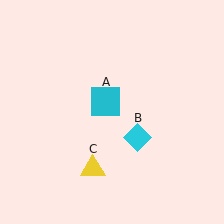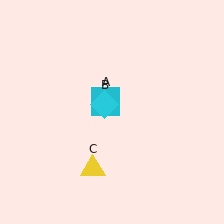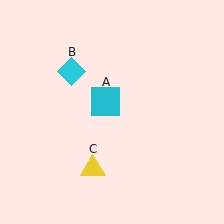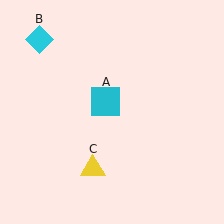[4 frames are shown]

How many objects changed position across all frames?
1 object changed position: cyan diamond (object B).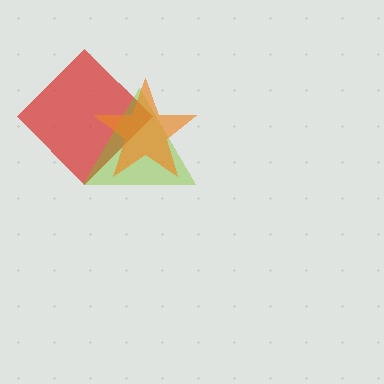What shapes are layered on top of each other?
The layered shapes are: a red diamond, a lime triangle, an orange star.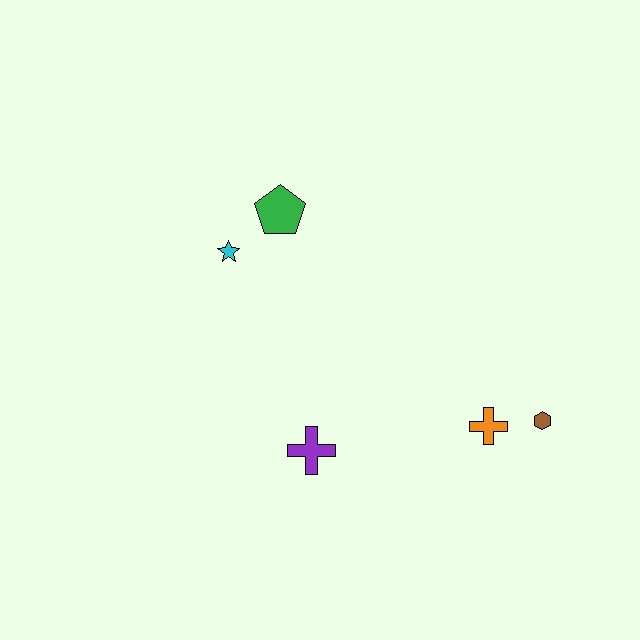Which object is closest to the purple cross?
The orange cross is closest to the purple cross.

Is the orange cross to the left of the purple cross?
No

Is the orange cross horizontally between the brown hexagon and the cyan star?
Yes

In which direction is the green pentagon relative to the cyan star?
The green pentagon is to the right of the cyan star.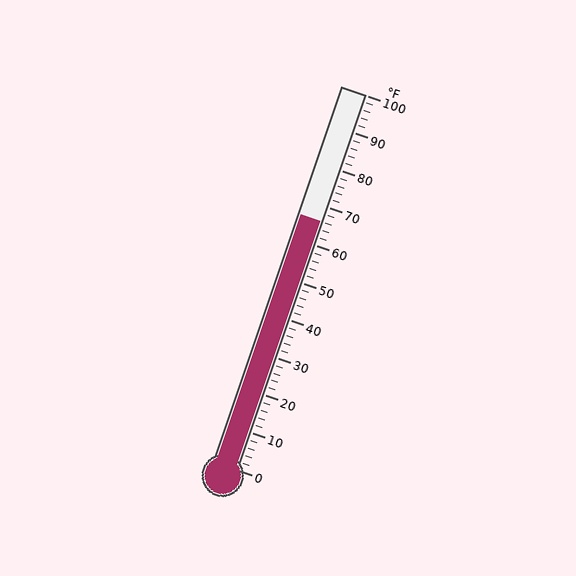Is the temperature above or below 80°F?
The temperature is below 80°F.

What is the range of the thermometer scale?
The thermometer scale ranges from 0°F to 100°F.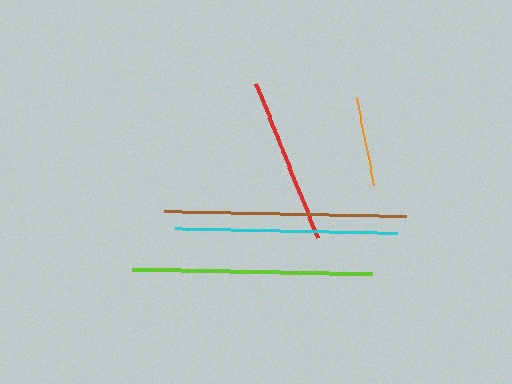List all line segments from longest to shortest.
From longest to shortest: brown, lime, cyan, red, orange.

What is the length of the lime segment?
The lime segment is approximately 240 pixels long.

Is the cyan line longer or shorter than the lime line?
The lime line is longer than the cyan line.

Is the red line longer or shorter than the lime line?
The lime line is longer than the red line.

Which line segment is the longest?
The brown line is the longest at approximately 242 pixels.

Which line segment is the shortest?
The orange line is the shortest at approximately 89 pixels.